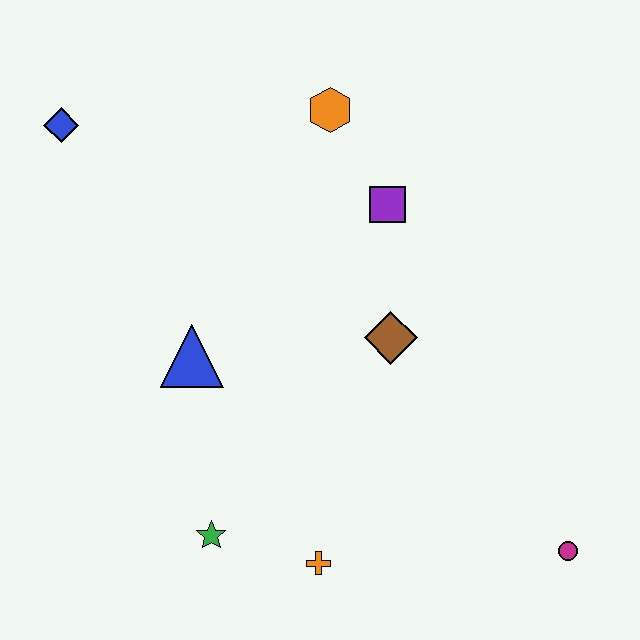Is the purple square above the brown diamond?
Yes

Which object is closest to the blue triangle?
The green star is closest to the blue triangle.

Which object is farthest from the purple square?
The magenta circle is farthest from the purple square.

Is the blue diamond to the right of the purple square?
No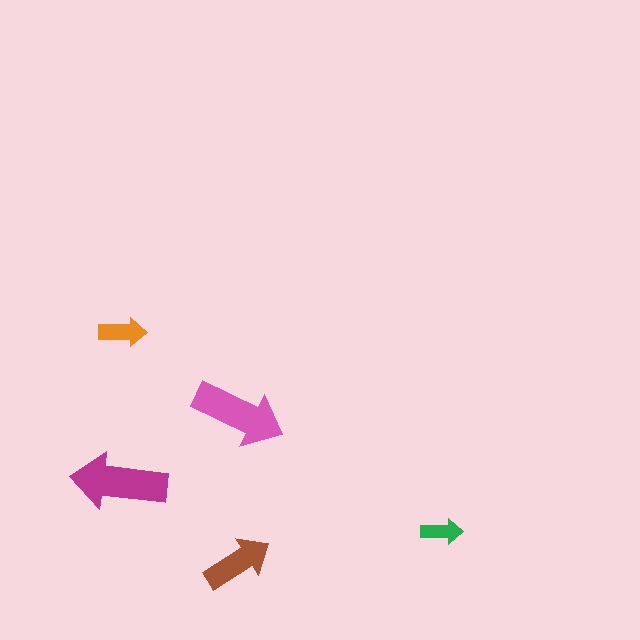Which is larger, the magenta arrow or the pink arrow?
The magenta one.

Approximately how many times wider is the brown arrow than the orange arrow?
About 1.5 times wider.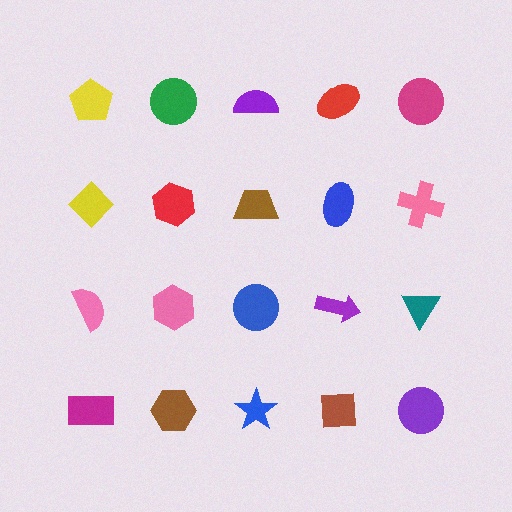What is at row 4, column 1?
A magenta rectangle.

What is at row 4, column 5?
A purple circle.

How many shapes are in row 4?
5 shapes.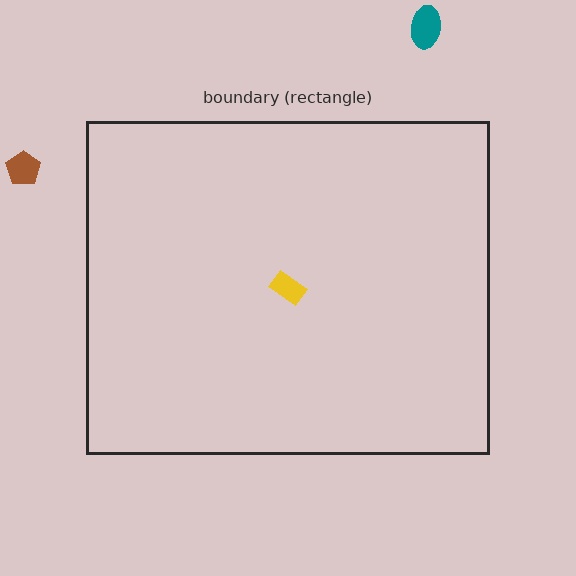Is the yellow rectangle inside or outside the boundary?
Inside.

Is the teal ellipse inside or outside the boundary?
Outside.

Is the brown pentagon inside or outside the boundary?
Outside.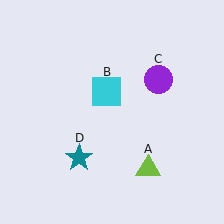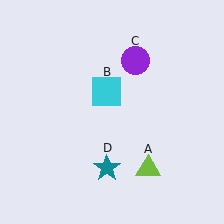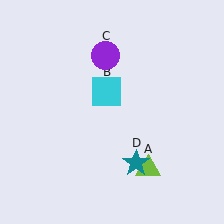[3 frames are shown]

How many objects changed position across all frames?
2 objects changed position: purple circle (object C), teal star (object D).